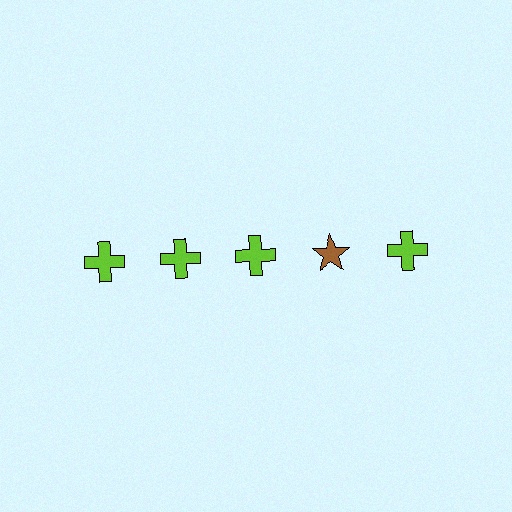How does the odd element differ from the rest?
It differs in both color (brown instead of lime) and shape (star instead of cross).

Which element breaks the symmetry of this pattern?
The brown star in the top row, second from right column breaks the symmetry. All other shapes are lime crosses.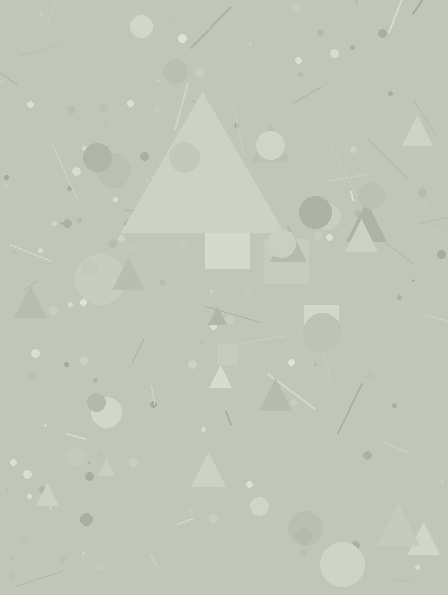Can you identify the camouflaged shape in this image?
The camouflaged shape is a triangle.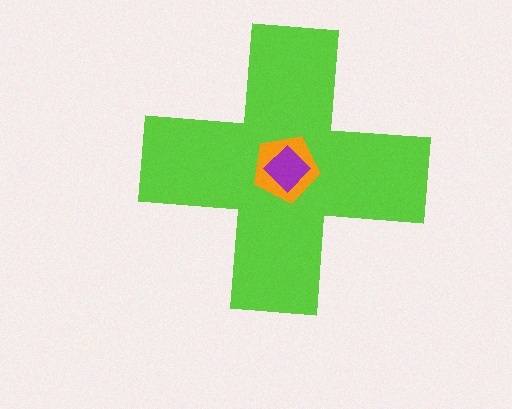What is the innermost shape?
The purple diamond.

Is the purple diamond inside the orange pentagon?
Yes.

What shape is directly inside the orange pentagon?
The purple diamond.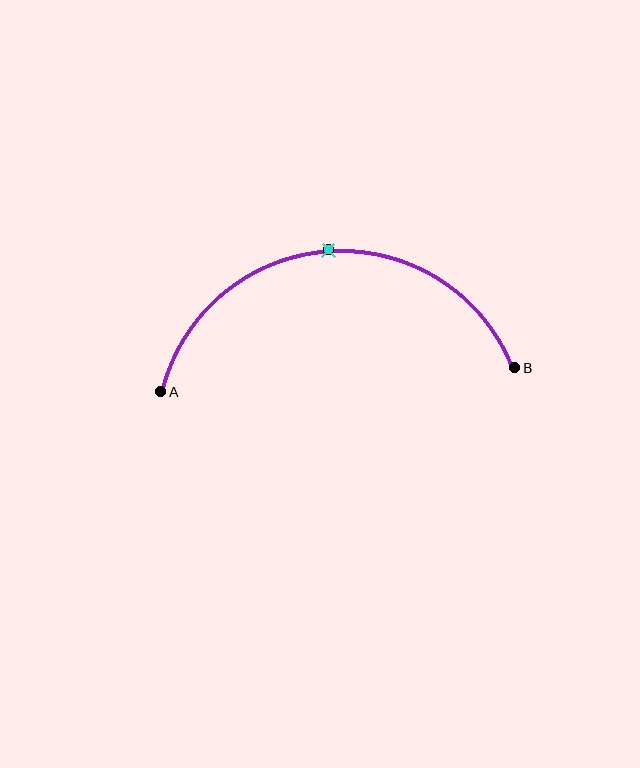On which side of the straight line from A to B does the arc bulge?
The arc bulges above the straight line connecting A and B.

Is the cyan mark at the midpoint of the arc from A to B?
Yes. The cyan mark lies on the arc at equal arc-length from both A and B — it is the arc midpoint.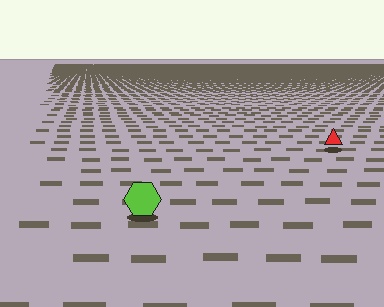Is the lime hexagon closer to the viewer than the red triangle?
Yes. The lime hexagon is closer — you can tell from the texture gradient: the ground texture is coarser near it.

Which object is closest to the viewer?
The lime hexagon is closest. The texture marks near it are larger and more spread out.